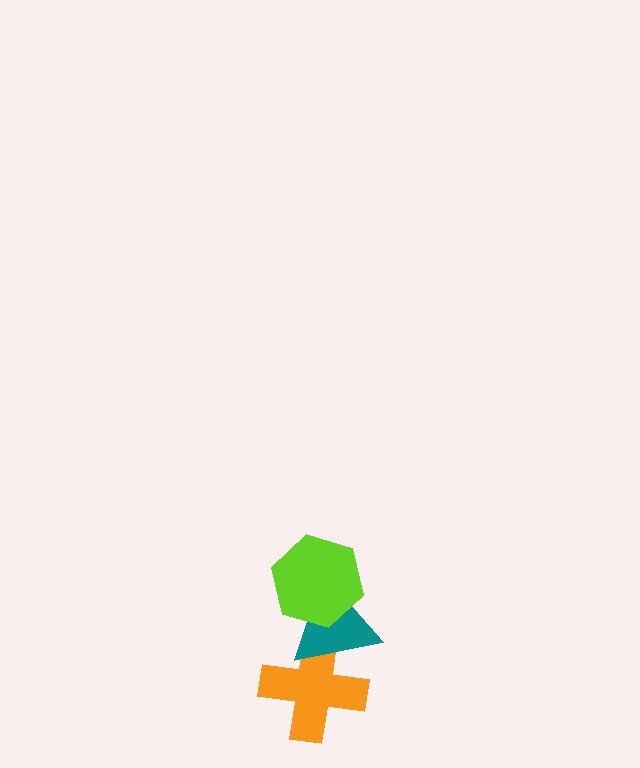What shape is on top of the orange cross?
The teal triangle is on top of the orange cross.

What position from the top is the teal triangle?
The teal triangle is 2nd from the top.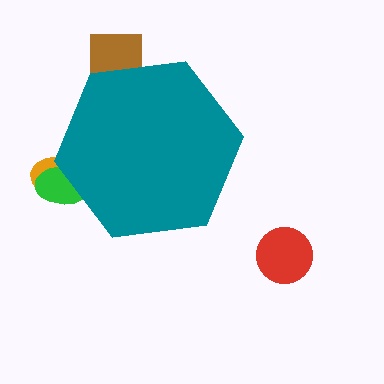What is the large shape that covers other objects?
A teal hexagon.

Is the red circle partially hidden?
No, the red circle is fully visible.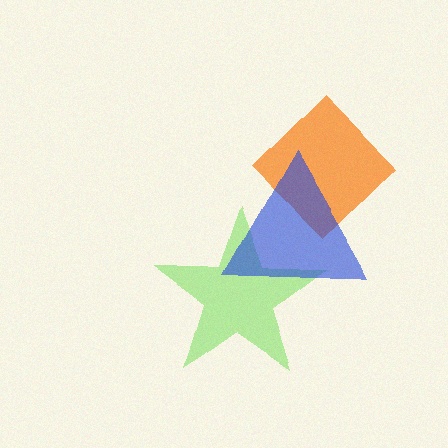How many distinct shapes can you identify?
There are 3 distinct shapes: a lime star, an orange diamond, a blue triangle.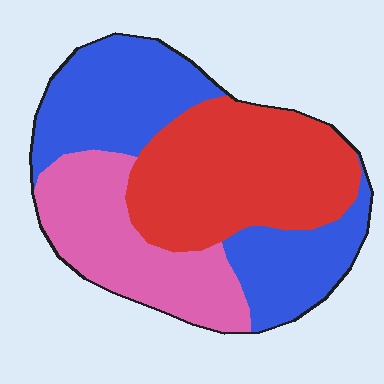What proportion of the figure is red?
Red covers roughly 35% of the figure.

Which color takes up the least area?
Pink, at roughly 25%.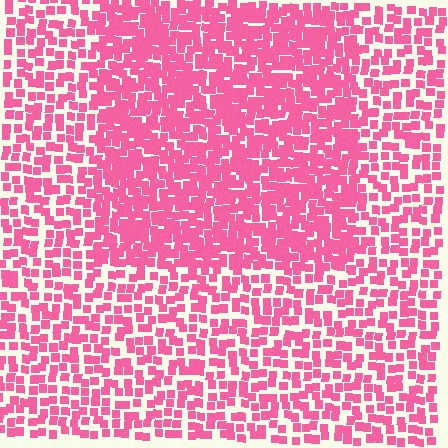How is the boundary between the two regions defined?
The boundary is defined by a change in element density (approximately 1.8x ratio). All elements are the same color, size, and shape.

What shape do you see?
I see a rectangle.